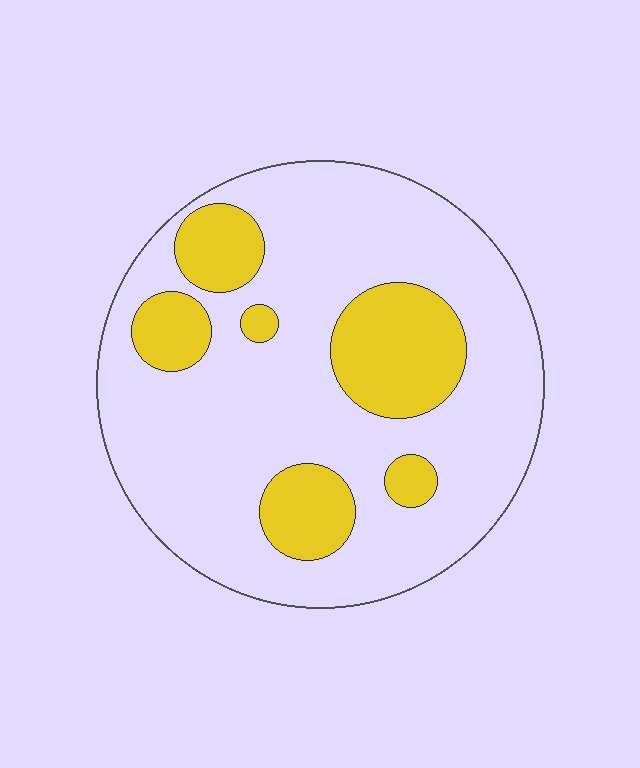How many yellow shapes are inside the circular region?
6.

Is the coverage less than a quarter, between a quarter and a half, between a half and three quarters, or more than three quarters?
Less than a quarter.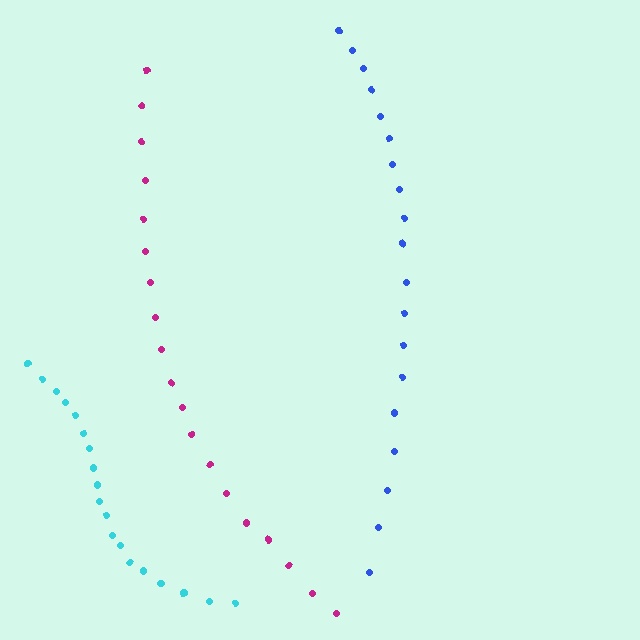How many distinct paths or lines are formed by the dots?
There are 3 distinct paths.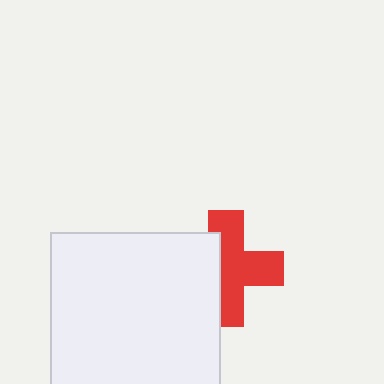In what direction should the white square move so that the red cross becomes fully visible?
The white square should move left. That is the shortest direction to clear the overlap and leave the red cross fully visible.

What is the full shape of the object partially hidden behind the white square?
The partially hidden object is a red cross.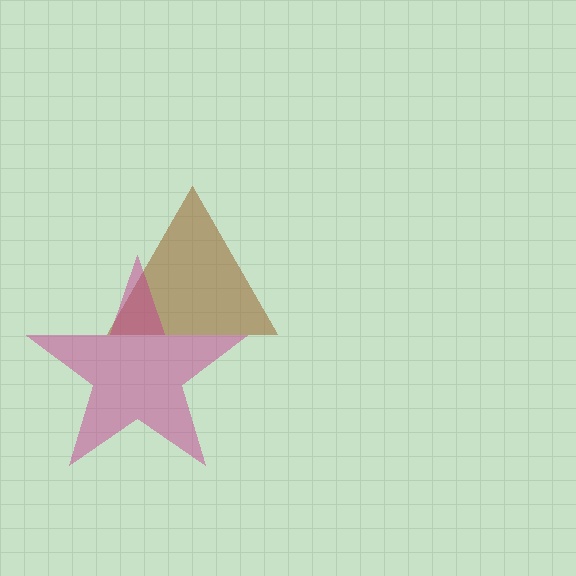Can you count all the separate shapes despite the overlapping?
Yes, there are 2 separate shapes.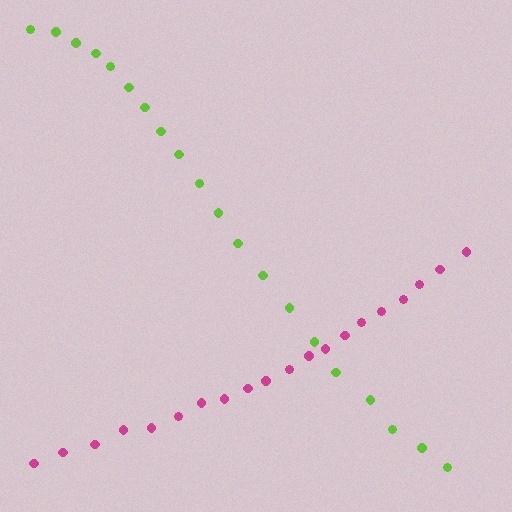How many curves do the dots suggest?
There are 2 distinct paths.